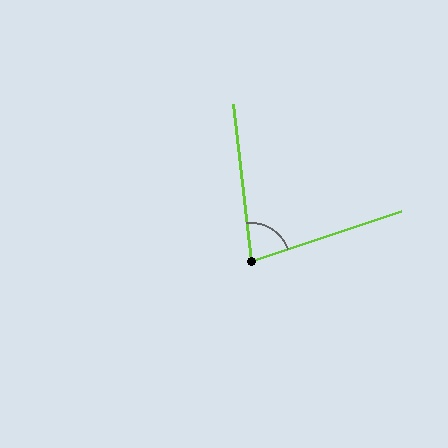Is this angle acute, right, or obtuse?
It is acute.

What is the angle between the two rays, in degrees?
Approximately 78 degrees.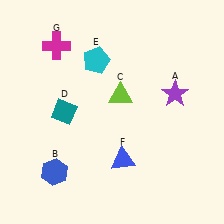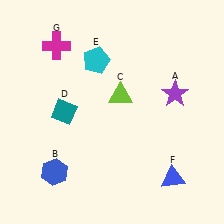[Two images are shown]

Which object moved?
The blue triangle (F) moved right.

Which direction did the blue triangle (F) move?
The blue triangle (F) moved right.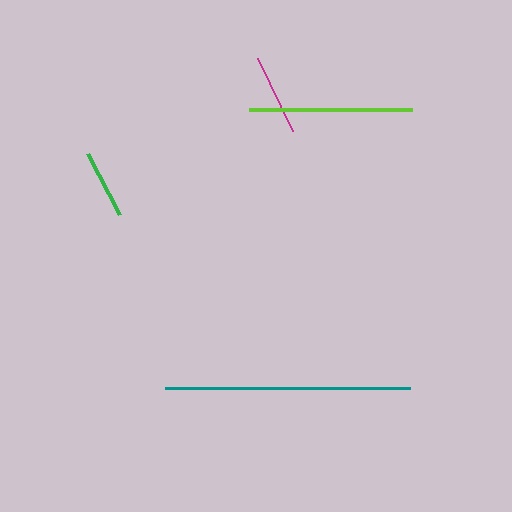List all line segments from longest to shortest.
From longest to shortest: teal, lime, magenta, green.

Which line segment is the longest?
The teal line is the longest at approximately 245 pixels.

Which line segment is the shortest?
The green line is the shortest at approximately 69 pixels.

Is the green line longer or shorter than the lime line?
The lime line is longer than the green line.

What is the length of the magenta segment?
The magenta segment is approximately 82 pixels long.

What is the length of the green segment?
The green segment is approximately 69 pixels long.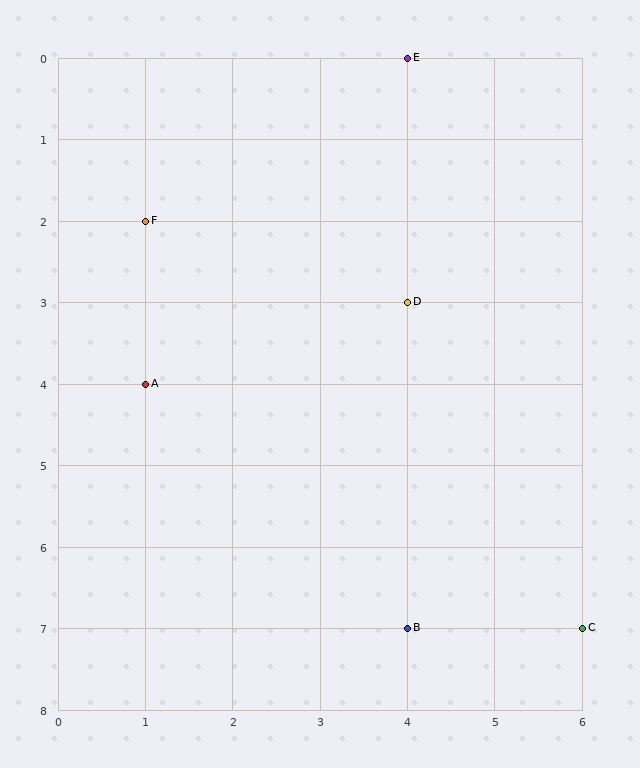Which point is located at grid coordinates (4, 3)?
Point D is at (4, 3).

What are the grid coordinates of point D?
Point D is at grid coordinates (4, 3).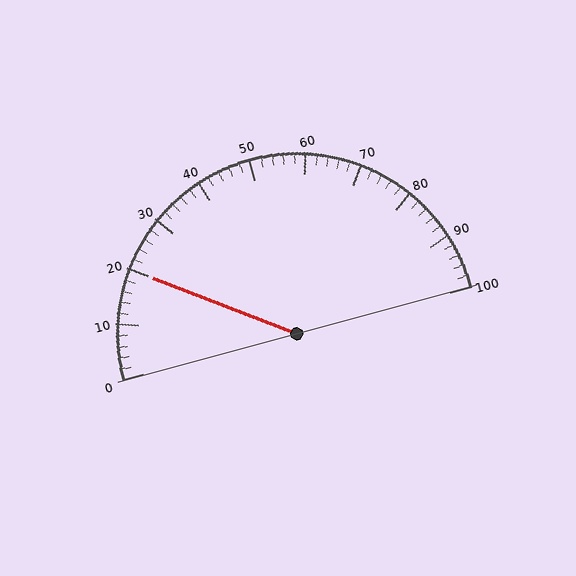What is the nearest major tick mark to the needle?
The nearest major tick mark is 20.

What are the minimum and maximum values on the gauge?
The gauge ranges from 0 to 100.